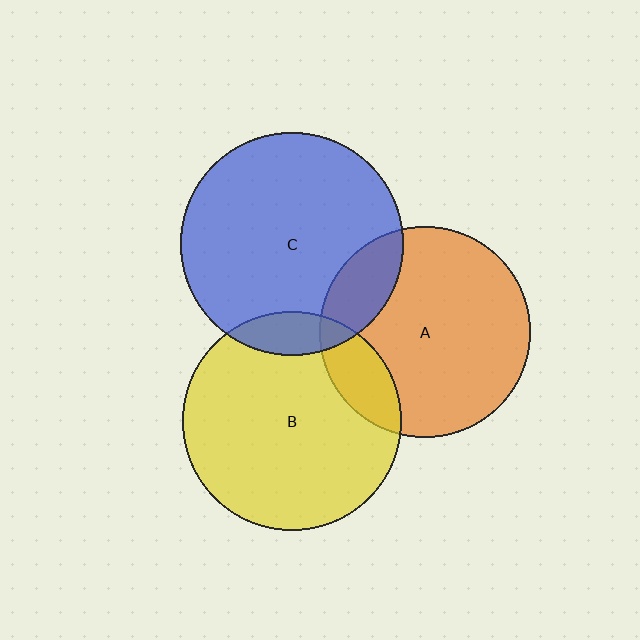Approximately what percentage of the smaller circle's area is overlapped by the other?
Approximately 10%.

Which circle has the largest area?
Circle C (blue).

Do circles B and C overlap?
Yes.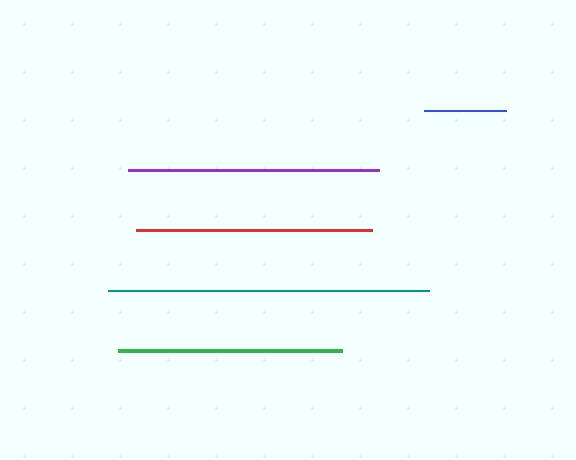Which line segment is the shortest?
The blue line is the shortest at approximately 82 pixels.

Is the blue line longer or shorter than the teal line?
The teal line is longer than the blue line.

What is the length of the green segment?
The green segment is approximately 224 pixels long.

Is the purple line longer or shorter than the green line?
The purple line is longer than the green line.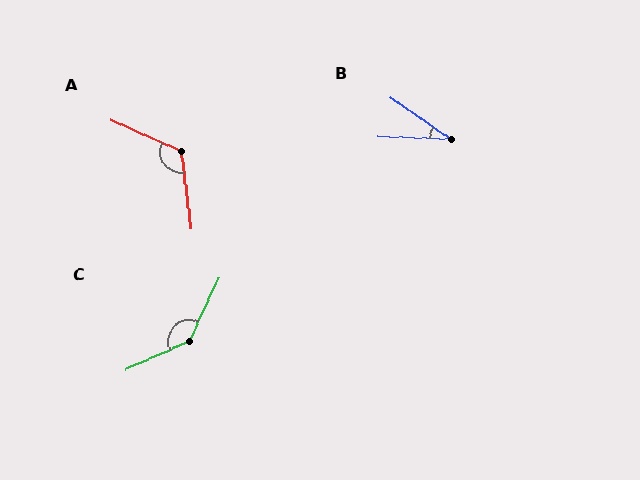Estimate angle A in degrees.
Approximately 121 degrees.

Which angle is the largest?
C, at approximately 140 degrees.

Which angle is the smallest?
B, at approximately 33 degrees.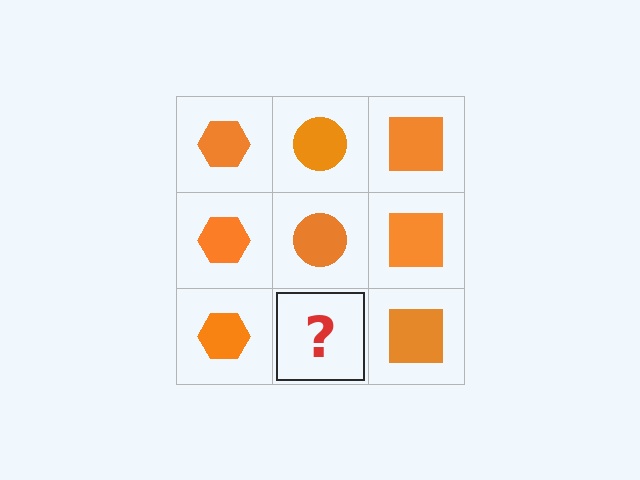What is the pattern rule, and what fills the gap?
The rule is that each column has a consistent shape. The gap should be filled with an orange circle.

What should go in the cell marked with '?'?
The missing cell should contain an orange circle.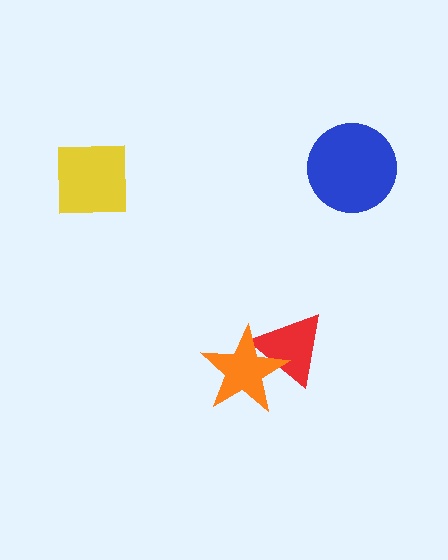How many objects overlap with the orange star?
1 object overlaps with the orange star.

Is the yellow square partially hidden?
No, no other shape covers it.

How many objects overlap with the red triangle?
1 object overlaps with the red triangle.